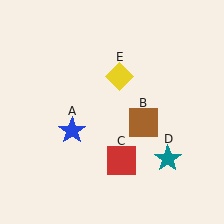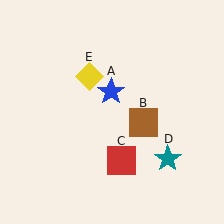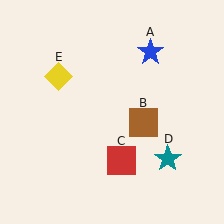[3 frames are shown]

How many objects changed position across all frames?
2 objects changed position: blue star (object A), yellow diamond (object E).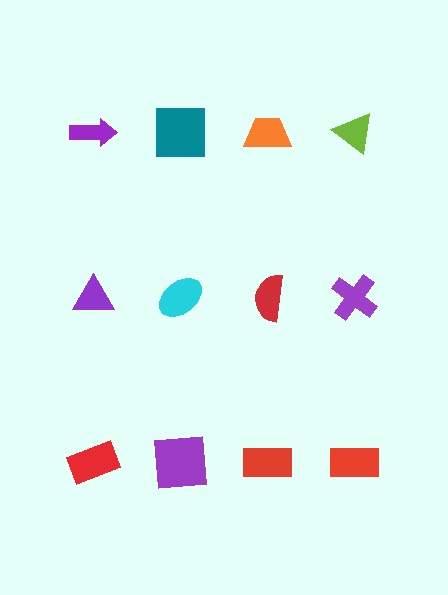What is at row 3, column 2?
A purple square.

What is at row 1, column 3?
An orange trapezoid.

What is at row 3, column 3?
A red rectangle.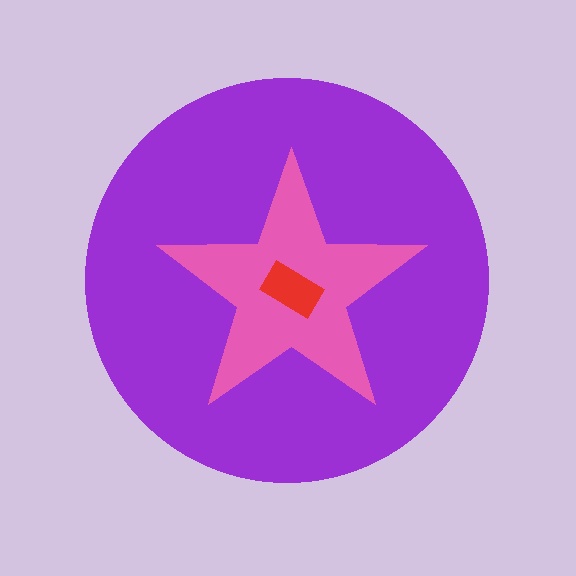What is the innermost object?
The red rectangle.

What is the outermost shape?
The purple circle.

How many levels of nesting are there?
3.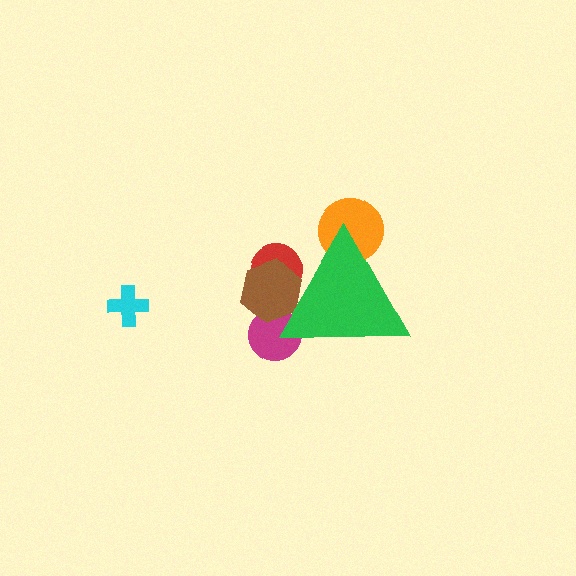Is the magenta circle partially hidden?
Yes, the magenta circle is partially hidden behind the green triangle.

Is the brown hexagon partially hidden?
Yes, the brown hexagon is partially hidden behind the green triangle.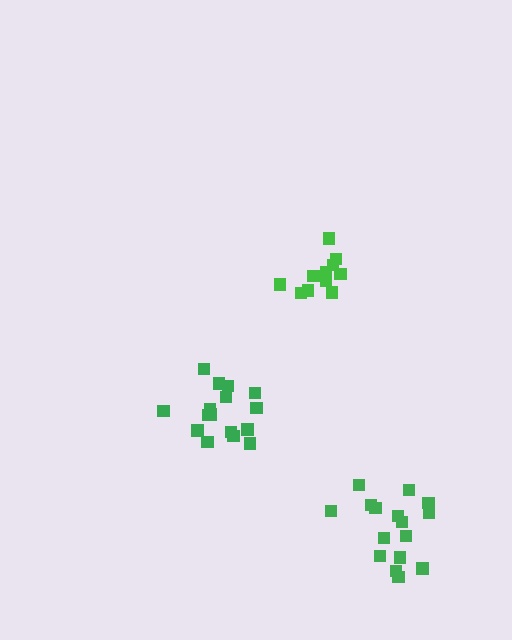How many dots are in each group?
Group 1: 11 dots, Group 2: 16 dots, Group 3: 16 dots (43 total).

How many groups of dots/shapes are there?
There are 3 groups.